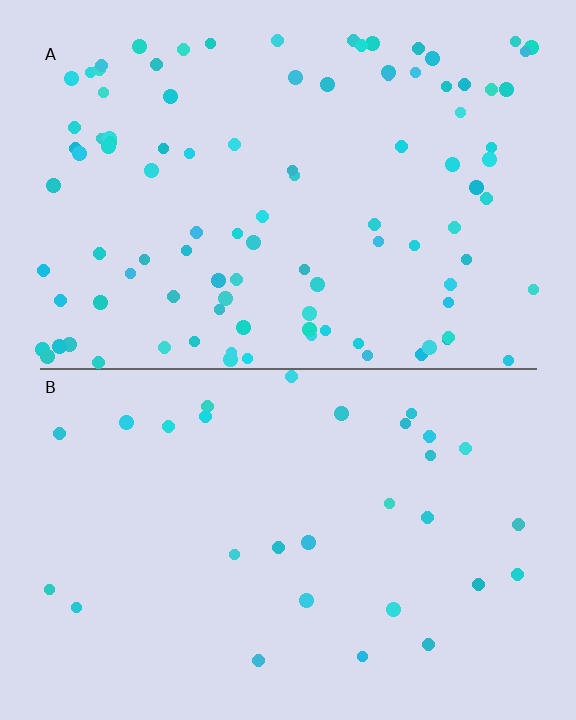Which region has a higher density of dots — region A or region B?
A (the top).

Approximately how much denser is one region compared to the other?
Approximately 3.4× — region A over region B.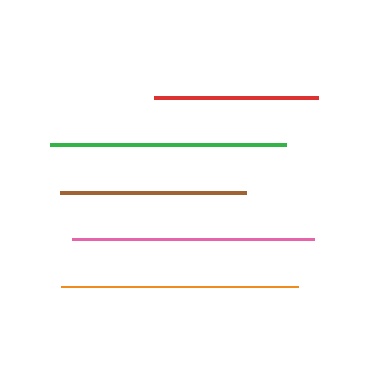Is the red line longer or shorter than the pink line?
The pink line is longer than the red line.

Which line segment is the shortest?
The red line is the shortest at approximately 164 pixels.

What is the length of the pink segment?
The pink segment is approximately 242 pixels long.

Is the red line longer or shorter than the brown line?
The brown line is longer than the red line.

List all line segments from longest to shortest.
From longest to shortest: pink, orange, green, brown, red.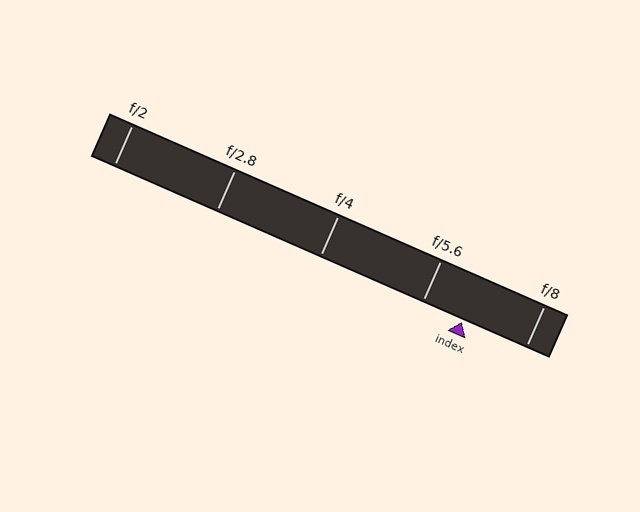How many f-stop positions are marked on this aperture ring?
There are 5 f-stop positions marked.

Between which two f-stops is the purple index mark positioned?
The index mark is between f/5.6 and f/8.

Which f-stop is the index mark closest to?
The index mark is closest to f/5.6.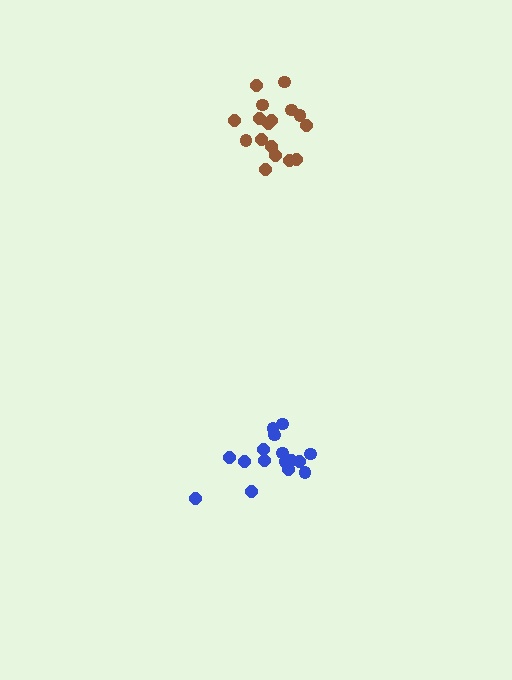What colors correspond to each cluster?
The clusters are colored: blue, brown.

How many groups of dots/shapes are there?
There are 2 groups.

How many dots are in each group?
Group 1: 16 dots, Group 2: 17 dots (33 total).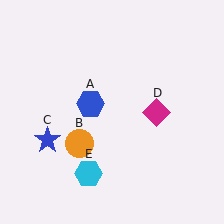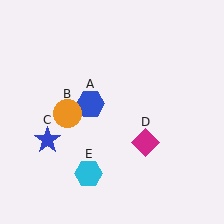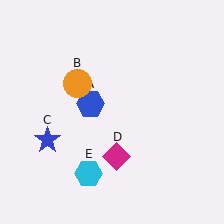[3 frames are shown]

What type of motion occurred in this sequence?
The orange circle (object B), magenta diamond (object D) rotated clockwise around the center of the scene.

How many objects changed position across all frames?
2 objects changed position: orange circle (object B), magenta diamond (object D).